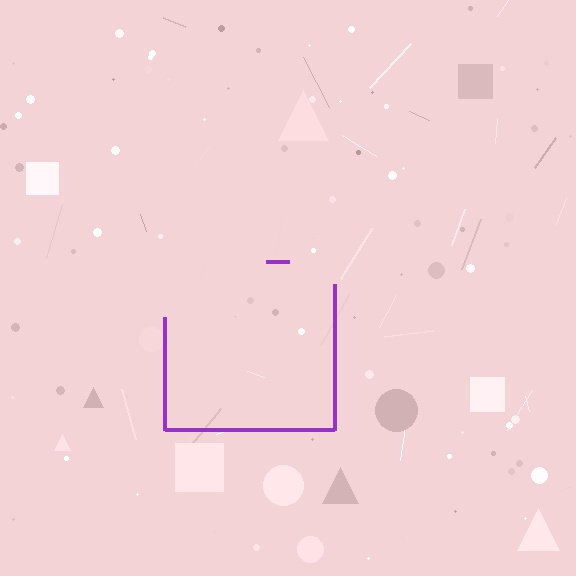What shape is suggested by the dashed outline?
The dashed outline suggests a square.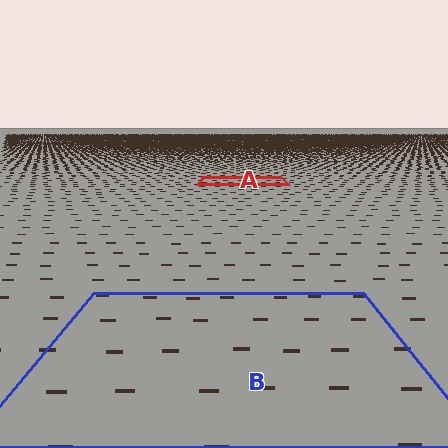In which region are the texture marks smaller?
The texture marks are smaller in region A, because it is farther away.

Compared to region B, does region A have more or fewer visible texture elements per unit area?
Region A has more texture elements per unit area — they are packed more densely because it is farther away.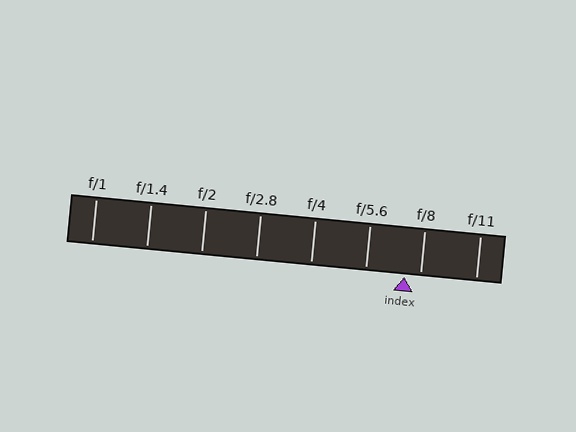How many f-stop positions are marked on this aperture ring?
There are 8 f-stop positions marked.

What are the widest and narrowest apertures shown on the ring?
The widest aperture shown is f/1 and the narrowest is f/11.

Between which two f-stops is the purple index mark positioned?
The index mark is between f/5.6 and f/8.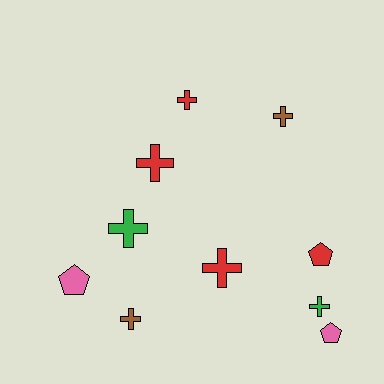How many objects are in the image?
There are 10 objects.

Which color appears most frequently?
Red, with 4 objects.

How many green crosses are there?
There are 2 green crosses.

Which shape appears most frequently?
Cross, with 7 objects.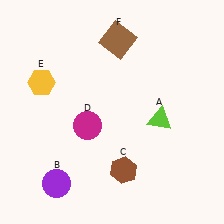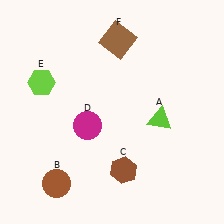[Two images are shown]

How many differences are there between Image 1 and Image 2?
There are 2 differences between the two images.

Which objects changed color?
B changed from purple to brown. E changed from yellow to lime.